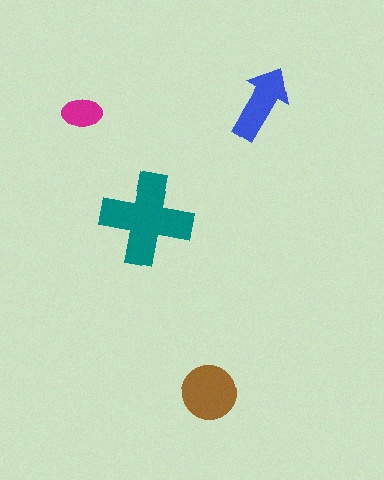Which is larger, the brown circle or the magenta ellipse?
The brown circle.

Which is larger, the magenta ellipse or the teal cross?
The teal cross.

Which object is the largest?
The teal cross.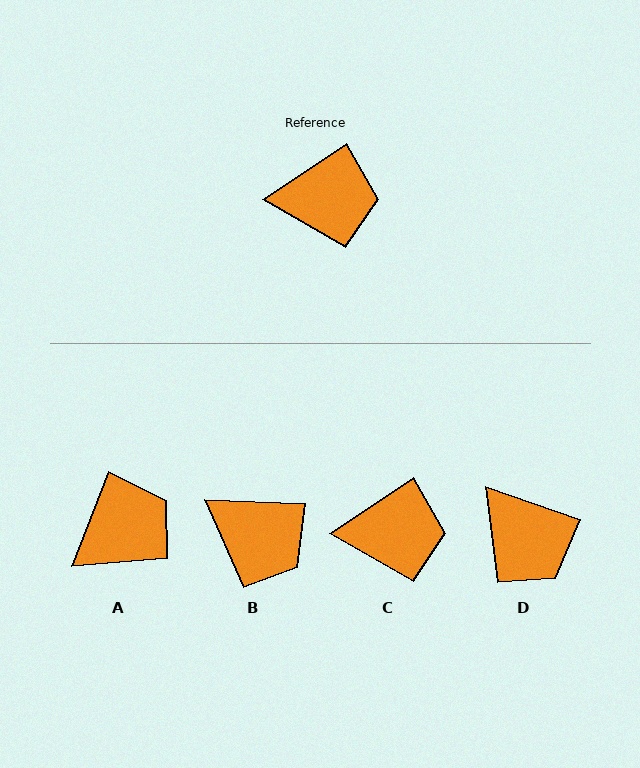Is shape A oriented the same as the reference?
No, it is off by about 35 degrees.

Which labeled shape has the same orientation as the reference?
C.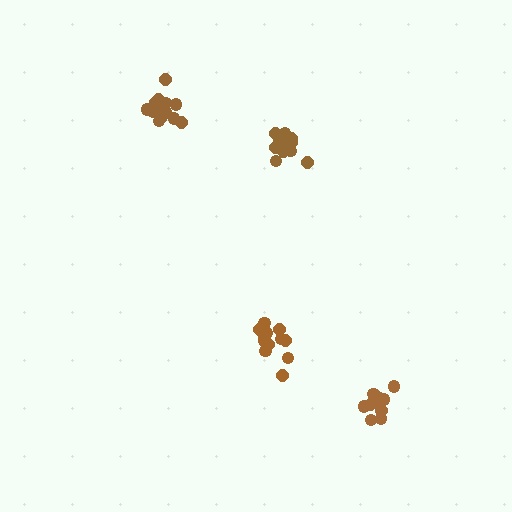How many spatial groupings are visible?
There are 4 spatial groupings.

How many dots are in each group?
Group 1: 14 dots, Group 2: 14 dots, Group 3: 11 dots, Group 4: 13 dots (52 total).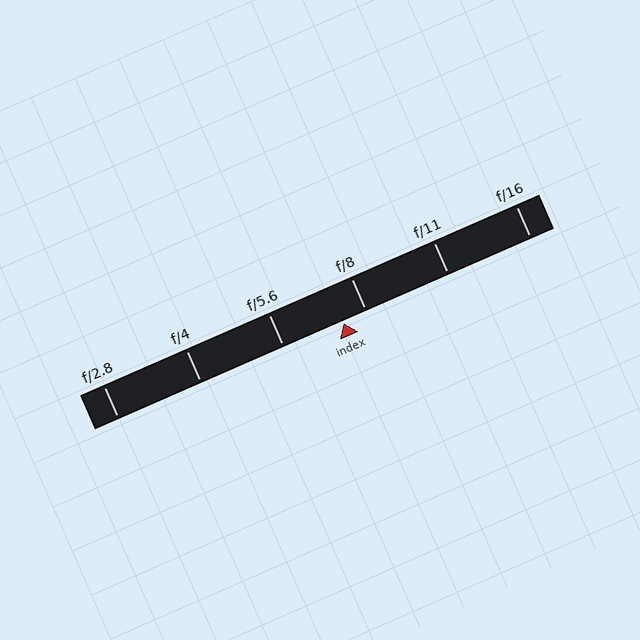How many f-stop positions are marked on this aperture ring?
There are 6 f-stop positions marked.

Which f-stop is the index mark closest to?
The index mark is closest to f/8.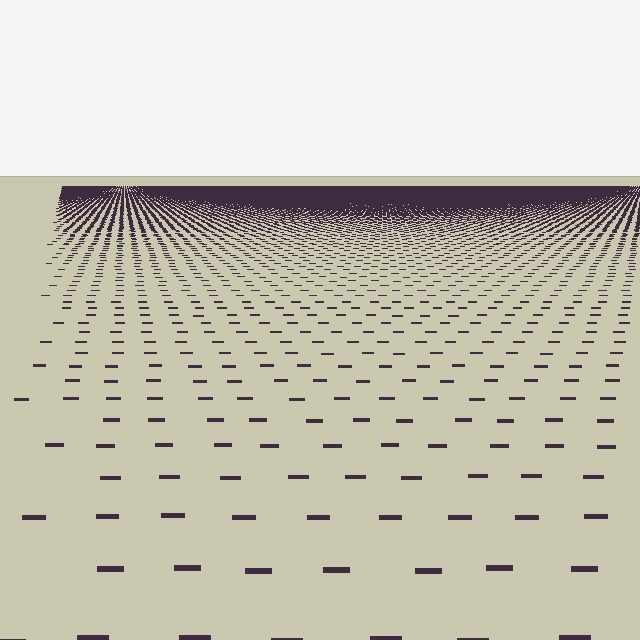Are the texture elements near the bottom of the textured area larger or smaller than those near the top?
Larger. Near the bottom, elements are closer to the viewer and appear at a bigger on-screen size.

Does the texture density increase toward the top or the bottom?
Density increases toward the top.